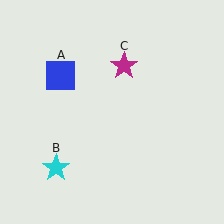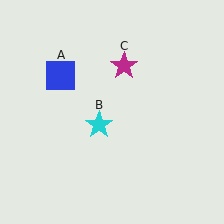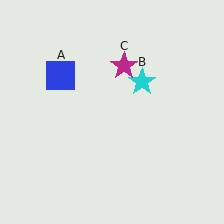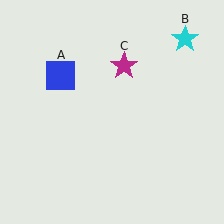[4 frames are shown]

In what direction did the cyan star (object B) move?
The cyan star (object B) moved up and to the right.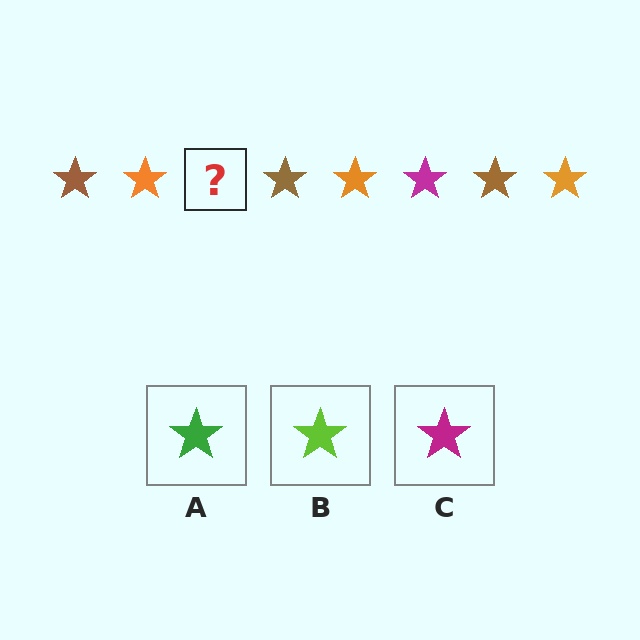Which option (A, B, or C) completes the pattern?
C.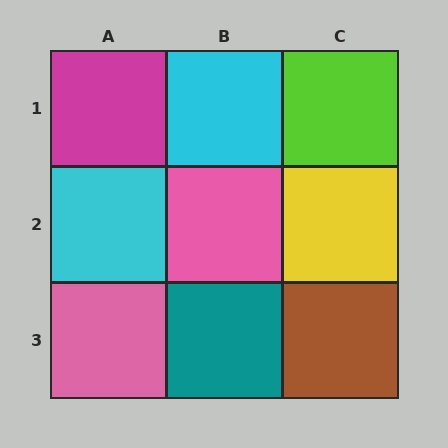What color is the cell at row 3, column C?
Brown.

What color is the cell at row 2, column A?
Cyan.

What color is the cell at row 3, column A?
Pink.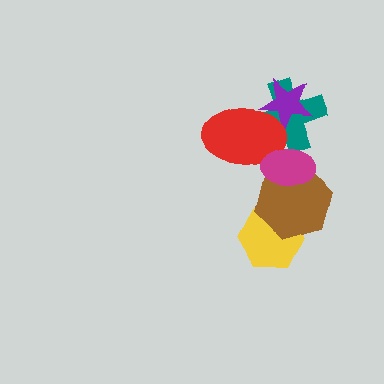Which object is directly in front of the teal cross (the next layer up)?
The purple star is directly in front of the teal cross.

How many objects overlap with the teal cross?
3 objects overlap with the teal cross.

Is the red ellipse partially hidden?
Yes, it is partially covered by another shape.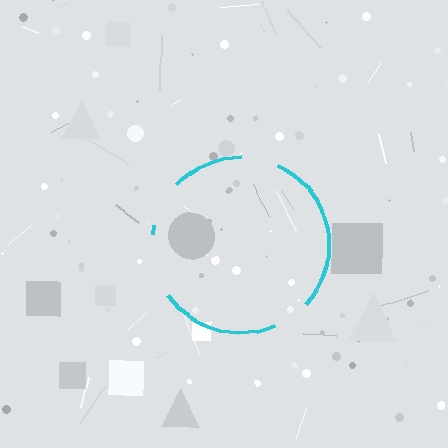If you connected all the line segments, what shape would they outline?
They would outline a circle.